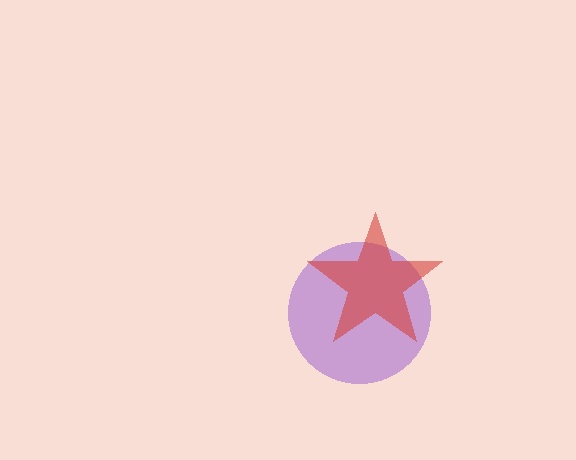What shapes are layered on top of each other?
The layered shapes are: a purple circle, a red star.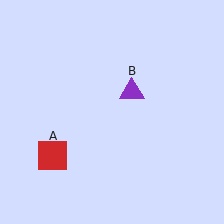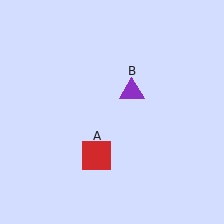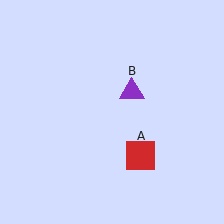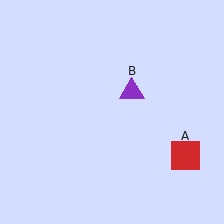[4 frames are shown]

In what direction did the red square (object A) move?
The red square (object A) moved right.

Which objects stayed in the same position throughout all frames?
Purple triangle (object B) remained stationary.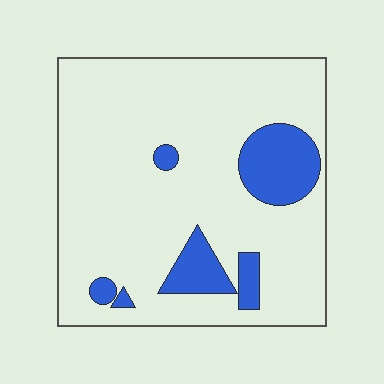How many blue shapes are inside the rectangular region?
6.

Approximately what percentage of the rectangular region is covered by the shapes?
Approximately 15%.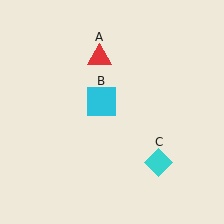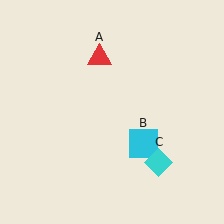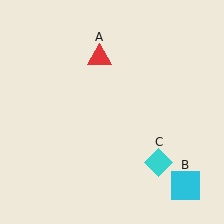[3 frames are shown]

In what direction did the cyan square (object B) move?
The cyan square (object B) moved down and to the right.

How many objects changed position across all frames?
1 object changed position: cyan square (object B).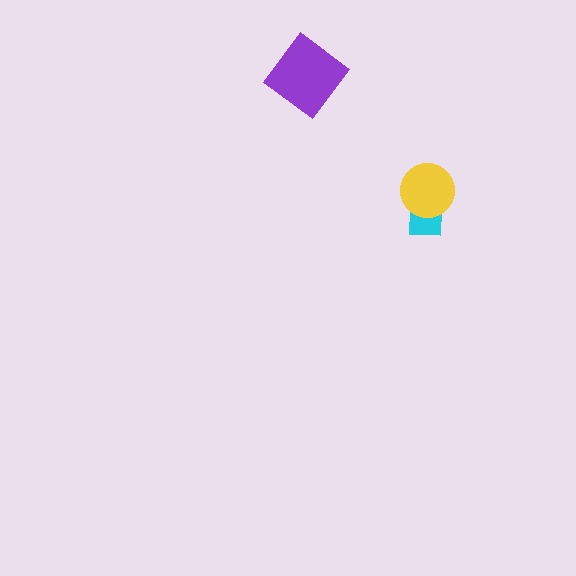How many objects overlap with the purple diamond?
0 objects overlap with the purple diamond.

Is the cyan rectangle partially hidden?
Yes, it is partially covered by another shape.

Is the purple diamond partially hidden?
No, no other shape covers it.